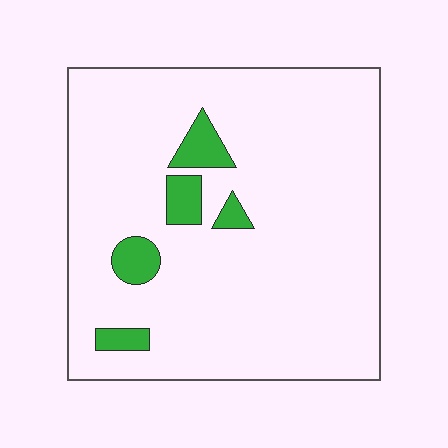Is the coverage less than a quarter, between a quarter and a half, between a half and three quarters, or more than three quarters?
Less than a quarter.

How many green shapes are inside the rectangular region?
5.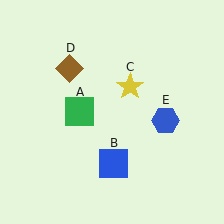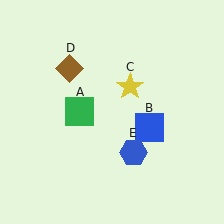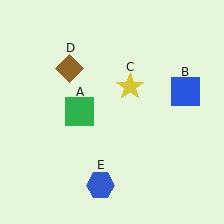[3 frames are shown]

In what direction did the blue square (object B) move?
The blue square (object B) moved up and to the right.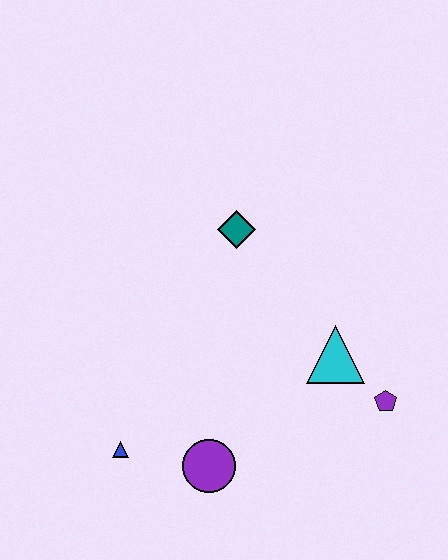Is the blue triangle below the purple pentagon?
Yes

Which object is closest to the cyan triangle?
The purple pentagon is closest to the cyan triangle.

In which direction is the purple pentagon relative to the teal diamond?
The purple pentagon is below the teal diamond.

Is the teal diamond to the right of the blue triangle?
Yes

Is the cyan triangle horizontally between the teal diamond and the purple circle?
No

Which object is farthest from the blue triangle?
The purple pentagon is farthest from the blue triangle.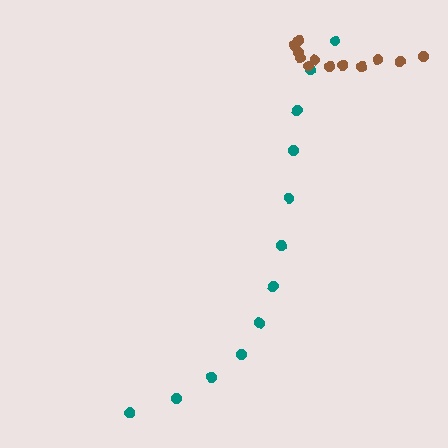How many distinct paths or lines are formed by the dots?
There are 2 distinct paths.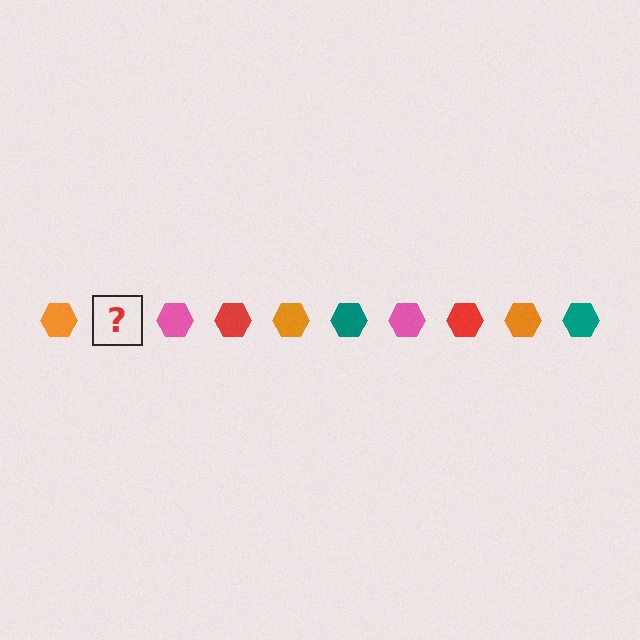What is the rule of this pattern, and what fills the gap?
The rule is that the pattern cycles through orange, teal, pink, red hexagons. The gap should be filled with a teal hexagon.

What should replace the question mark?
The question mark should be replaced with a teal hexagon.